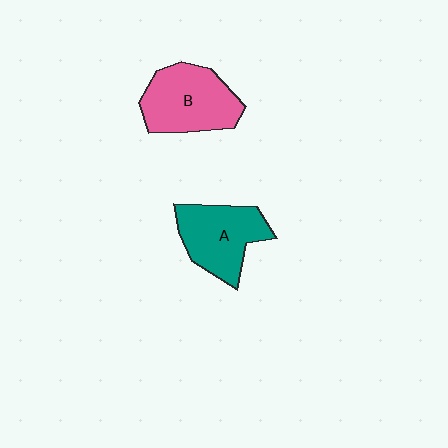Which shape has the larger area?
Shape B (pink).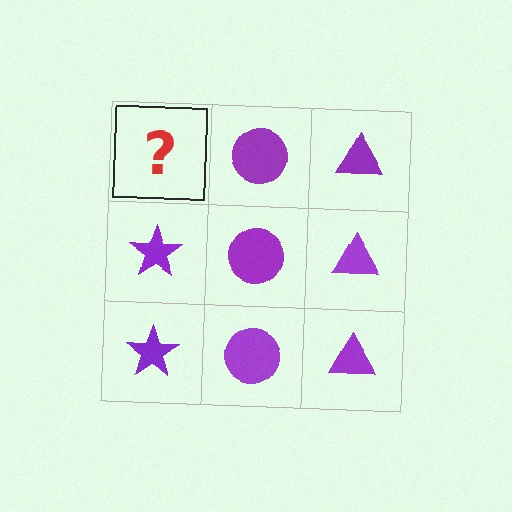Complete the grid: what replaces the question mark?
The question mark should be replaced with a purple star.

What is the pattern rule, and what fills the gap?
The rule is that each column has a consistent shape. The gap should be filled with a purple star.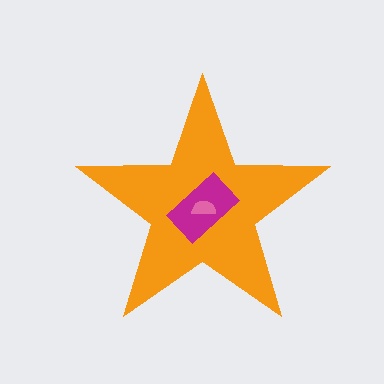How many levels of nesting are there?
3.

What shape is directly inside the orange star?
The magenta rectangle.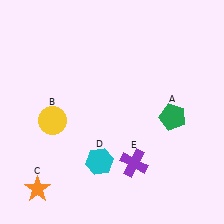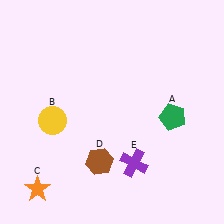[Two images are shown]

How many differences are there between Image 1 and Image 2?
There is 1 difference between the two images.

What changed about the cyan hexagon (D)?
In Image 1, D is cyan. In Image 2, it changed to brown.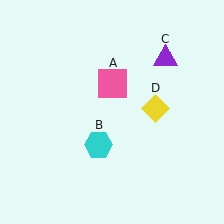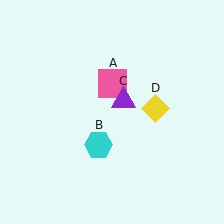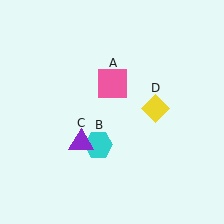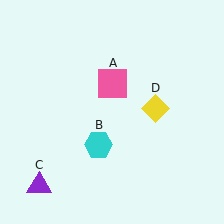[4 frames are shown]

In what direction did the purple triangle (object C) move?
The purple triangle (object C) moved down and to the left.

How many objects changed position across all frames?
1 object changed position: purple triangle (object C).